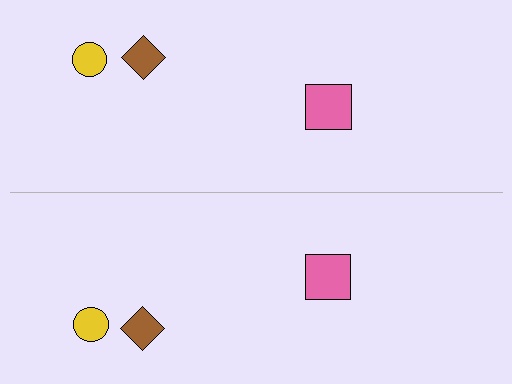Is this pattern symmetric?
Yes, this pattern has bilateral (reflection) symmetry.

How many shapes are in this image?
There are 6 shapes in this image.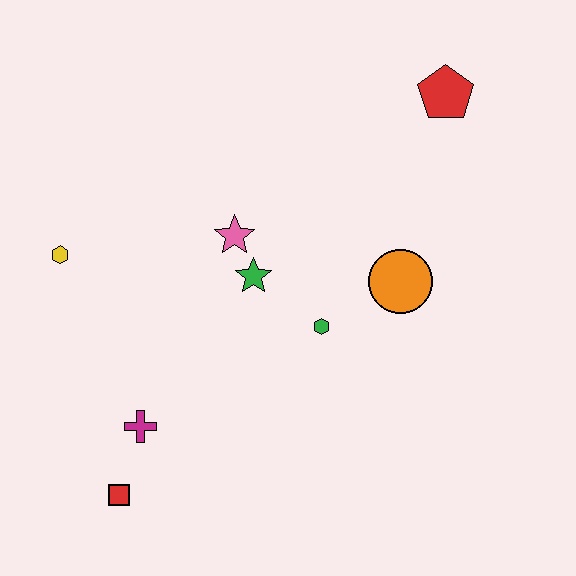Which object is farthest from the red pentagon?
The red square is farthest from the red pentagon.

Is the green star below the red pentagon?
Yes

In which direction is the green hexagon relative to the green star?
The green hexagon is to the right of the green star.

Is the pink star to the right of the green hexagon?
No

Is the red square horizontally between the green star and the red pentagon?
No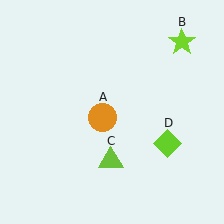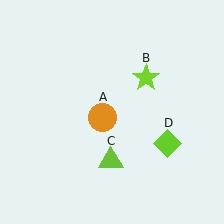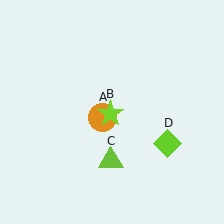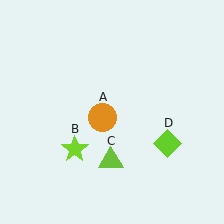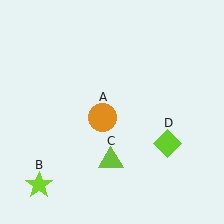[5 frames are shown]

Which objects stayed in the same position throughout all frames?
Orange circle (object A) and lime triangle (object C) and lime diamond (object D) remained stationary.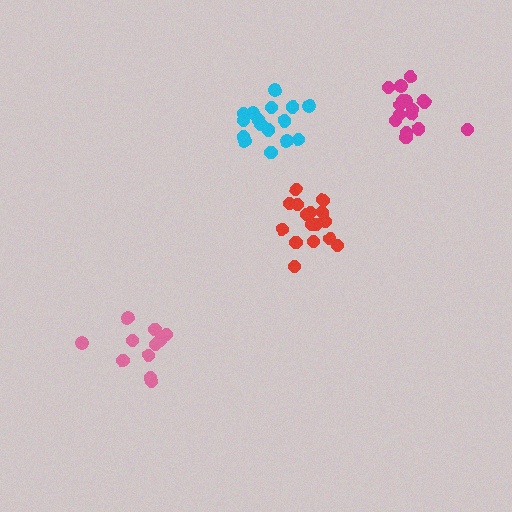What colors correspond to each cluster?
The clusters are colored: cyan, pink, magenta, red.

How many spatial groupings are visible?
There are 4 spatial groupings.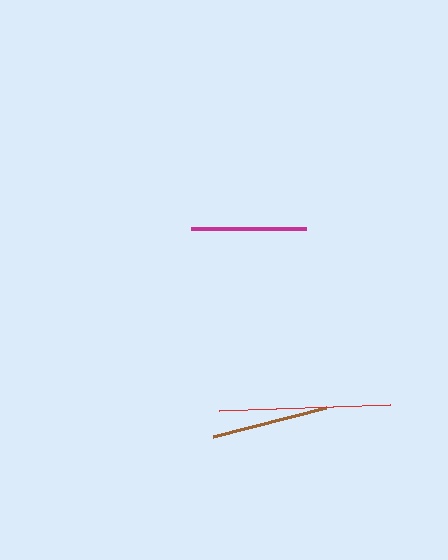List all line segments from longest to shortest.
From longest to shortest: red, brown, magenta.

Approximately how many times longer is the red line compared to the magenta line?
The red line is approximately 1.5 times the length of the magenta line.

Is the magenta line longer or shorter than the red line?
The red line is longer than the magenta line.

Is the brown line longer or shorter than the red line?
The red line is longer than the brown line.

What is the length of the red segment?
The red segment is approximately 171 pixels long.